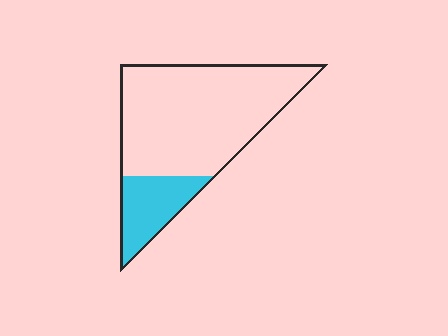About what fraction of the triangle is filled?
About one fifth (1/5).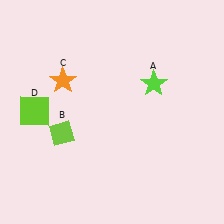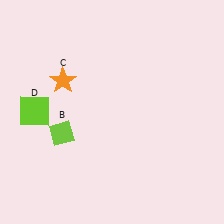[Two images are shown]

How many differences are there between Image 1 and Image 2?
There is 1 difference between the two images.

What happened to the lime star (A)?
The lime star (A) was removed in Image 2. It was in the top-right area of Image 1.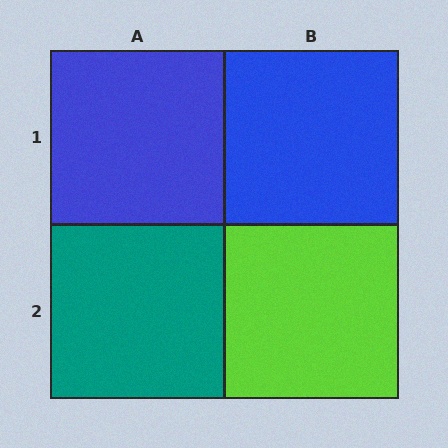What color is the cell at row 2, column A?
Teal.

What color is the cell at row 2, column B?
Lime.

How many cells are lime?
1 cell is lime.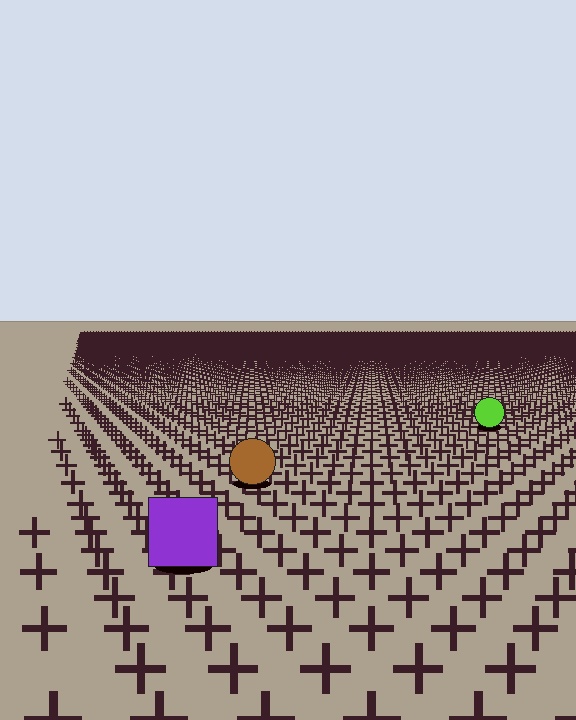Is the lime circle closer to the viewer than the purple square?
No. The purple square is closer — you can tell from the texture gradient: the ground texture is coarser near it.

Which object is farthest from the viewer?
The lime circle is farthest from the viewer. It appears smaller and the ground texture around it is denser.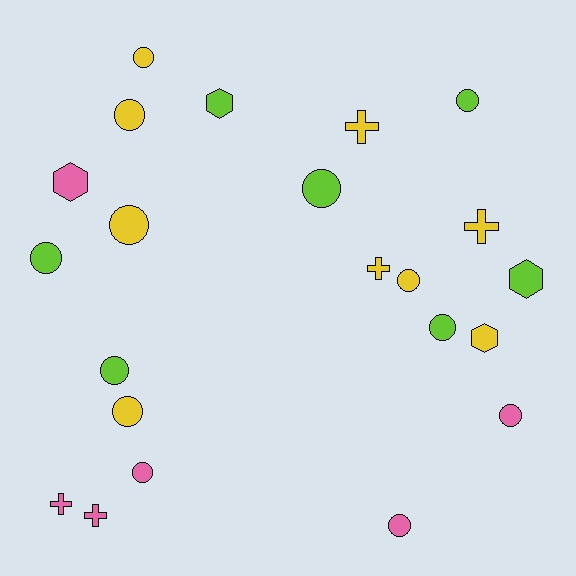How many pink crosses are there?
There are 2 pink crosses.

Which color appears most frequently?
Yellow, with 9 objects.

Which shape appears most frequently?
Circle, with 13 objects.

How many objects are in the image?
There are 22 objects.